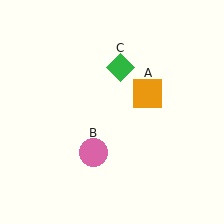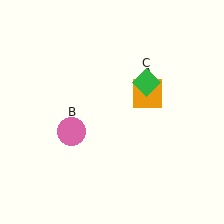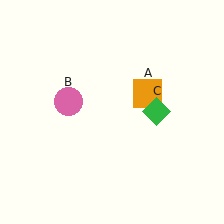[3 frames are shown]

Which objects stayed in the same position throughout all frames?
Orange square (object A) remained stationary.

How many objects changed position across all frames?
2 objects changed position: pink circle (object B), green diamond (object C).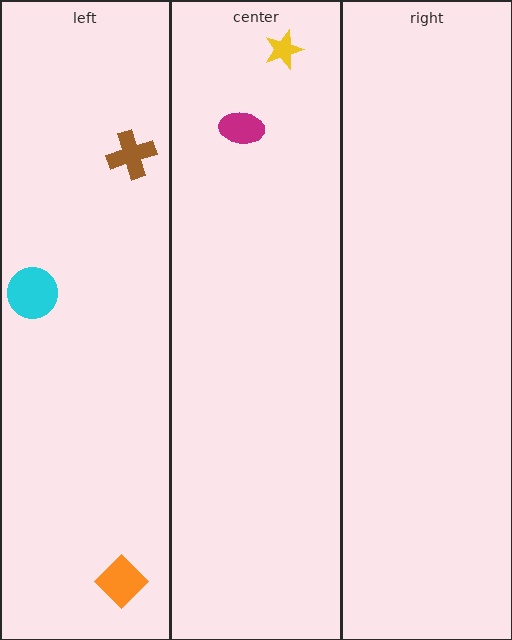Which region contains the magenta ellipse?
The center region.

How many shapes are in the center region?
2.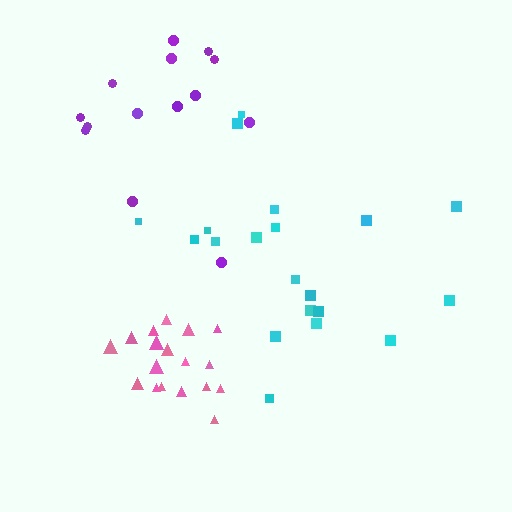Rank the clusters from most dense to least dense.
pink, cyan, purple.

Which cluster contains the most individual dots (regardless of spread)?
Cyan (20).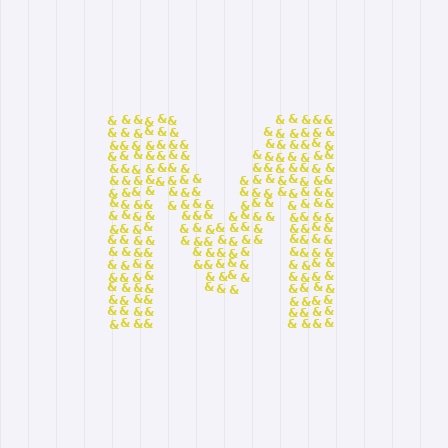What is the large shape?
The large shape is the letter M.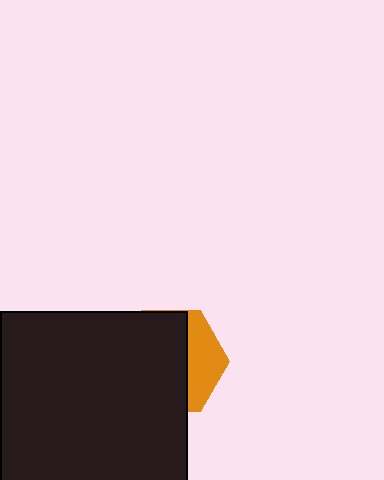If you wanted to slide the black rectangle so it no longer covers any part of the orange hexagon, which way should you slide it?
Slide it left — that is the most direct way to separate the two shapes.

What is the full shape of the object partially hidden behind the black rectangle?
The partially hidden object is an orange hexagon.